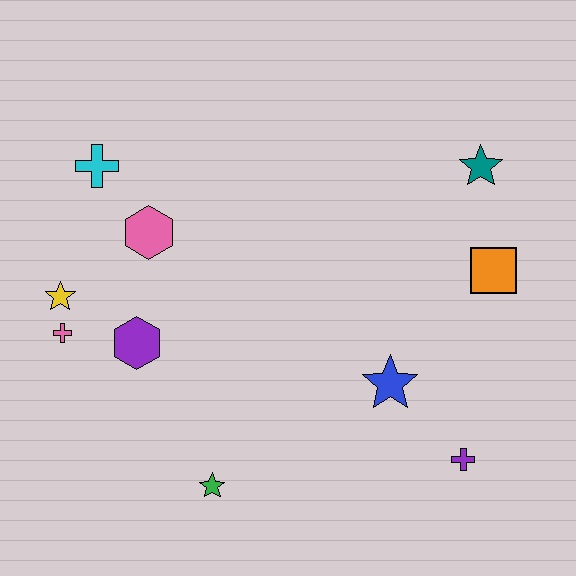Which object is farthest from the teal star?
The pink cross is farthest from the teal star.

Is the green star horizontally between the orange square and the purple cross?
No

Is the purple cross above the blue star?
No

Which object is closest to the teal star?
The orange square is closest to the teal star.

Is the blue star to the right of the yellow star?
Yes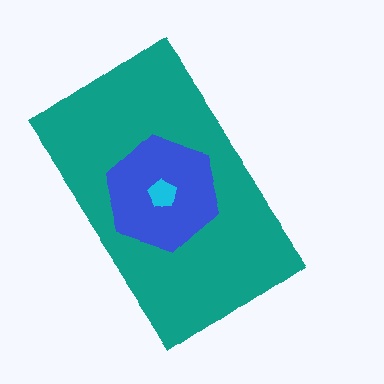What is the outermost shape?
The teal rectangle.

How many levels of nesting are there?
3.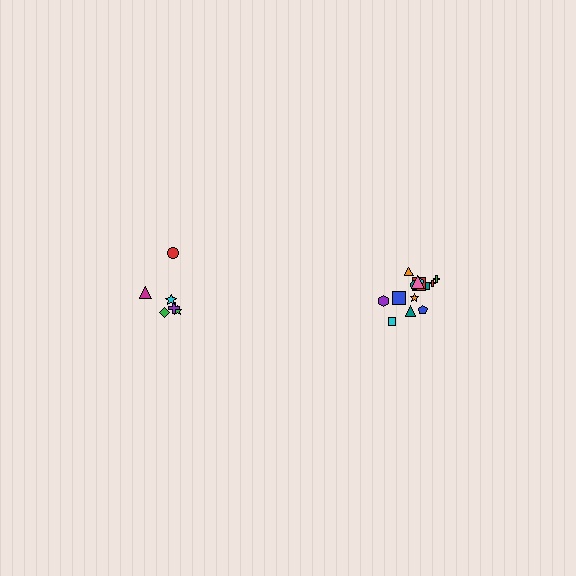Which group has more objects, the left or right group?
The right group.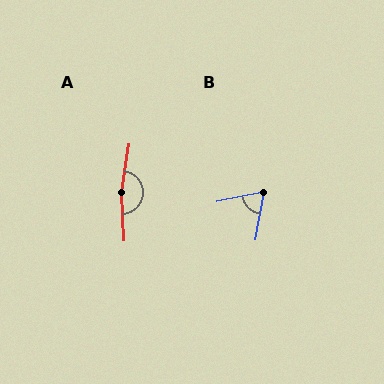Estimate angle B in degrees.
Approximately 68 degrees.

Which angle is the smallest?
B, at approximately 68 degrees.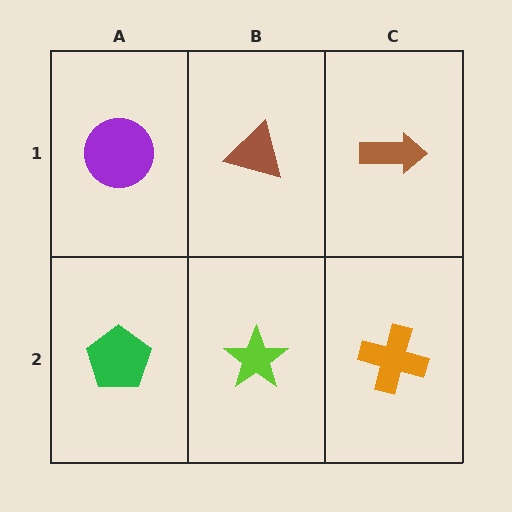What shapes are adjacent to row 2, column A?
A purple circle (row 1, column A), a lime star (row 2, column B).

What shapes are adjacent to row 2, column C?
A brown arrow (row 1, column C), a lime star (row 2, column B).